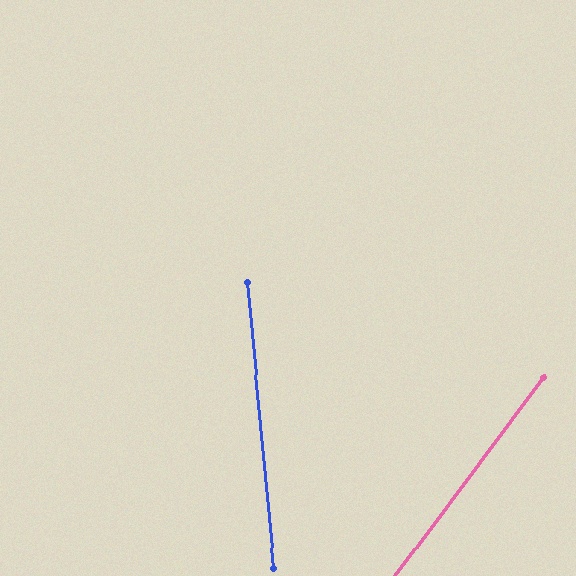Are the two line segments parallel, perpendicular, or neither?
Neither parallel nor perpendicular — they differ by about 42°.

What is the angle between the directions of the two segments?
Approximately 42 degrees.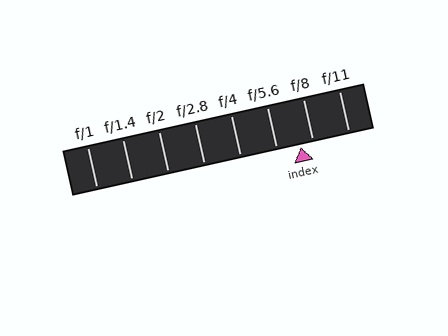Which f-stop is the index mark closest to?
The index mark is closest to f/8.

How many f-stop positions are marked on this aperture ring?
There are 8 f-stop positions marked.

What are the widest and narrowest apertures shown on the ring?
The widest aperture shown is f/1 and the narrowest is f/11.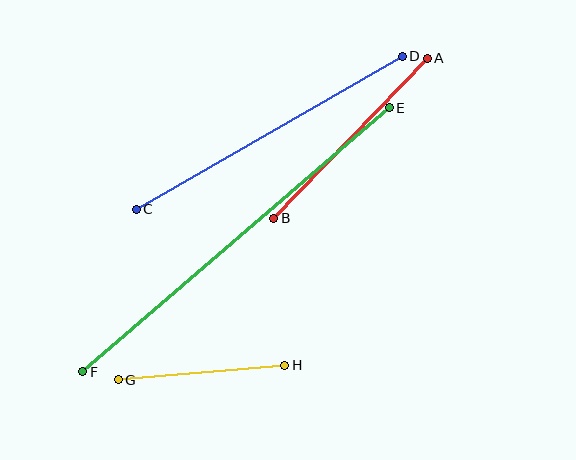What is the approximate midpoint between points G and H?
The midpoint is at approximately (201, 373) pixels.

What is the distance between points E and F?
The distance is approximately 404 pixels.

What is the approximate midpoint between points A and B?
The midpoint is at approximately (351, 138) pixels.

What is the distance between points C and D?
The distance is approximately 307 pixels.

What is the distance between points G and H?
The distance is approximately 167 pixels.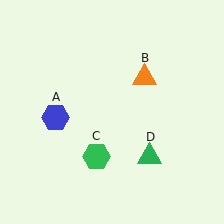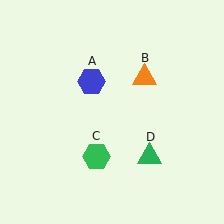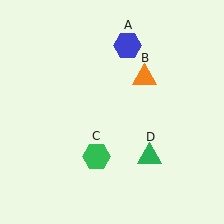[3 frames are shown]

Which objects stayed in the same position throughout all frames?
Orange triangle (object B) and green hexagon (object C) and green triangle (object D) remained stationary.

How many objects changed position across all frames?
1 object changed position: blue hexagon (object A).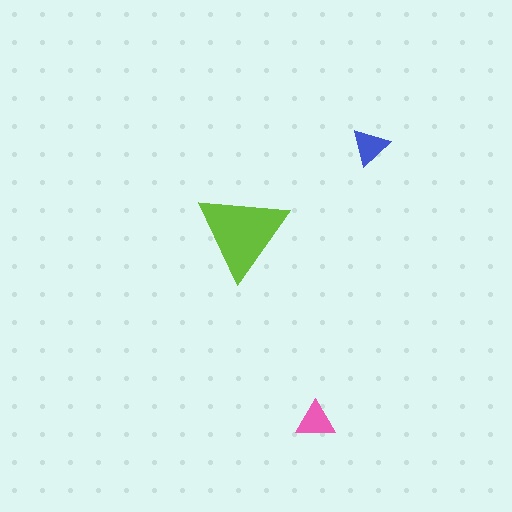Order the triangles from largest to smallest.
the lime one, the pink one, the blue one.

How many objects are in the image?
There are 3 objects in the image.